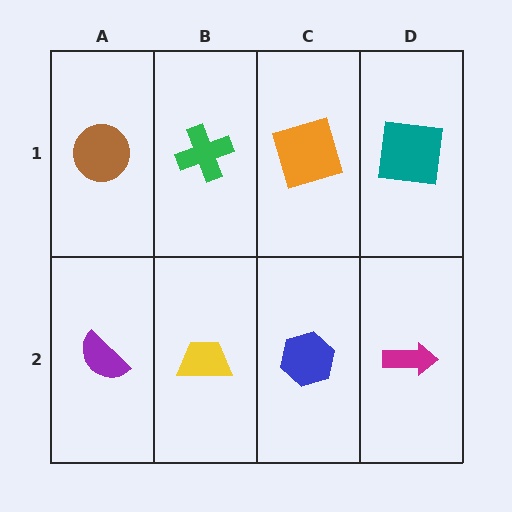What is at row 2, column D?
A magenta arrow.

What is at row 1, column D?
A teal square.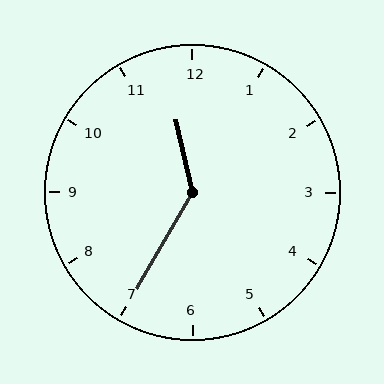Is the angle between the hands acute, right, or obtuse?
It is obtuse.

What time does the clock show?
11:35.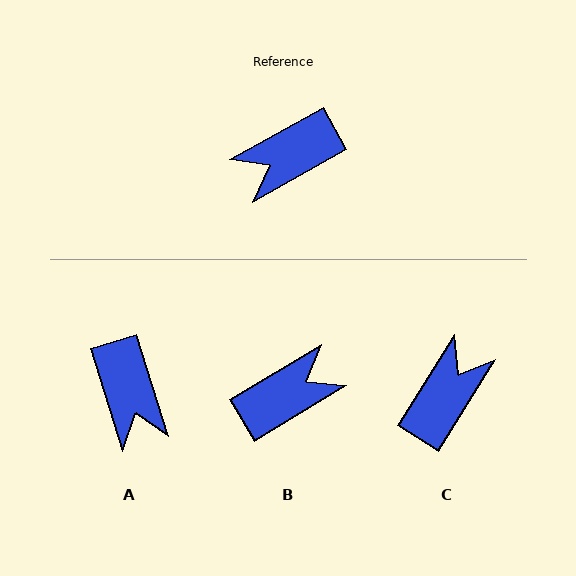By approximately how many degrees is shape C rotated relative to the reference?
Approximately 151 degrees clockwise.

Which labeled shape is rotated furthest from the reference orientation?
B, about 178 degrees away.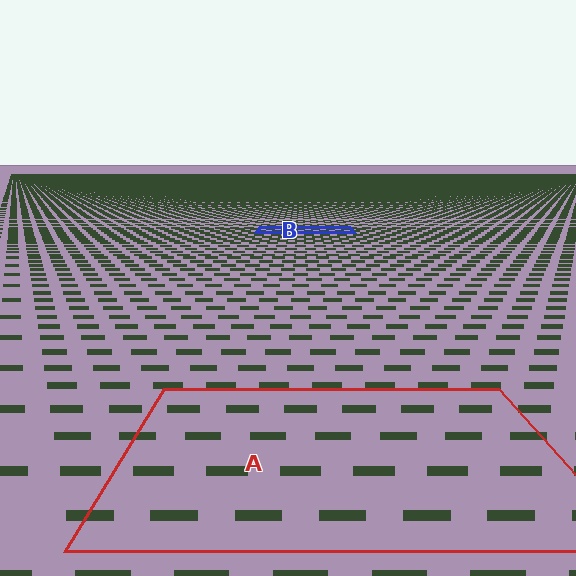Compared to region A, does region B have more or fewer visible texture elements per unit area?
Region B has more texture elements per unit area — they are packed more densely because it is farther away.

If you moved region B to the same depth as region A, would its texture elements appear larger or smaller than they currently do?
They would appear larger. At a closer depth, the same texture elements are projected at a bigger on-screen size.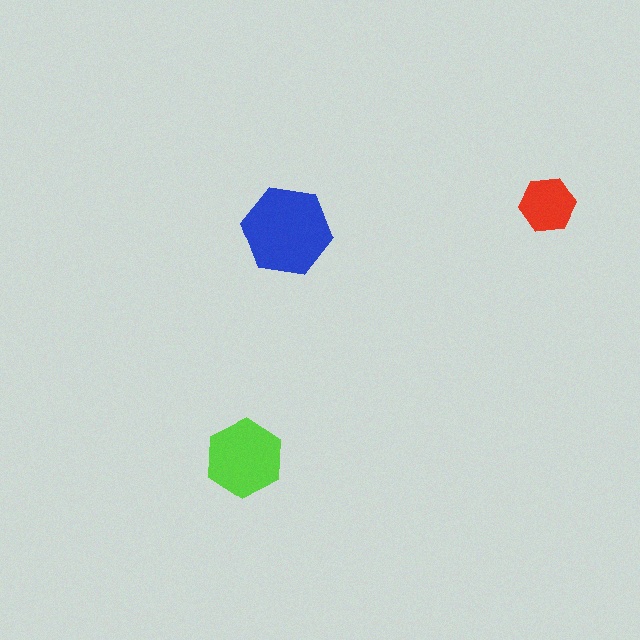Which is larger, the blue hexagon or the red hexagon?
The blue one.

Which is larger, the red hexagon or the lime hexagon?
The lime one.